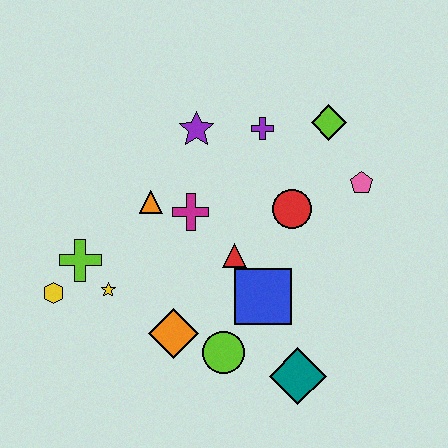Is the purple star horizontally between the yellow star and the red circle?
Yes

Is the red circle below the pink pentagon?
Yes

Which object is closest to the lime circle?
The orange diamond is closest to the lime circle.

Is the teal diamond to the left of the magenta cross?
No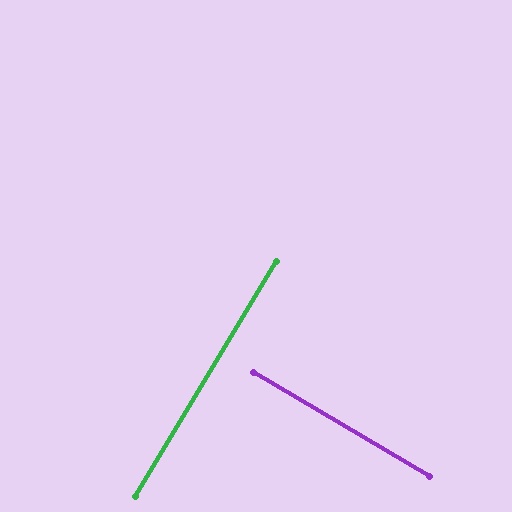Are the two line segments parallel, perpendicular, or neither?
Perpendicular — they meet at approximately 90°.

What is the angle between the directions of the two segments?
Approximately 90 degrees.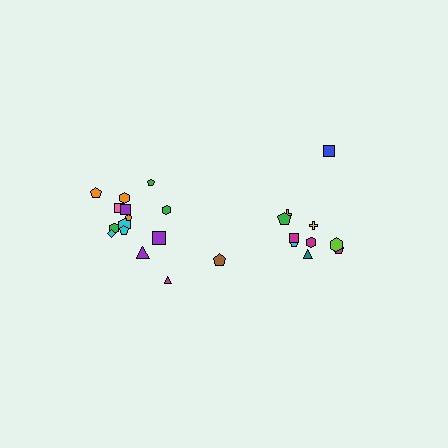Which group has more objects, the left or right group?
The left group.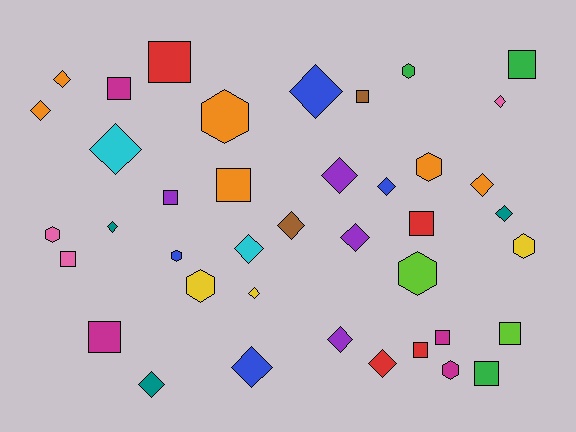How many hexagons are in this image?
There are 9 hexagons.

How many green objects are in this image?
There are 3 green objects.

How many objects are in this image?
There are 40 objects.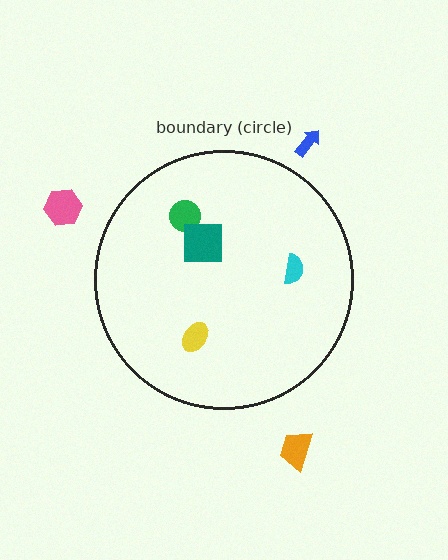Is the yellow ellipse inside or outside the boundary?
Inside.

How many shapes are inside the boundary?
4 inside, 3 outside.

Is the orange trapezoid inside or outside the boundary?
Outside.